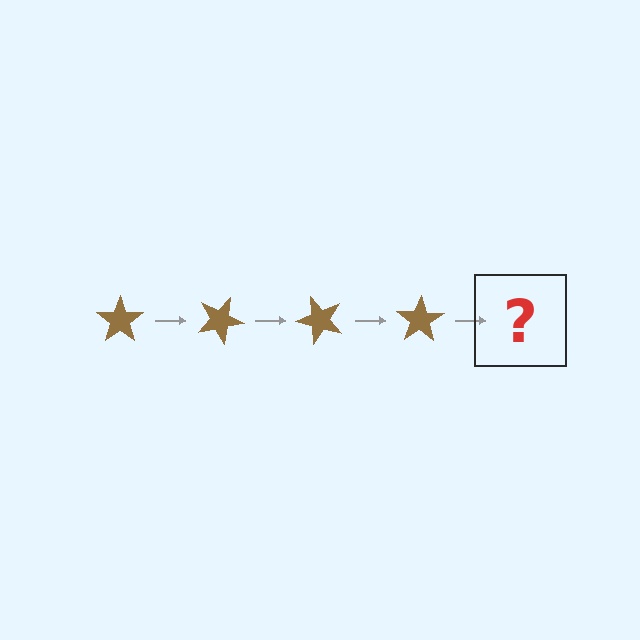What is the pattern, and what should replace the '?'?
The pattern is that the star rotates 25 degrees each step. The '?' should be a brown star rotated 100 degrees.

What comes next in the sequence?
The next element should be a brown star rotated 100 degrees.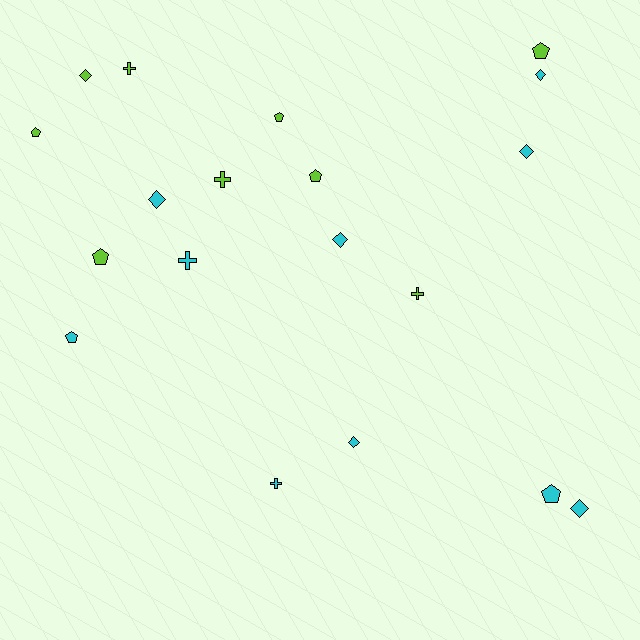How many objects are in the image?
There are 19 objects.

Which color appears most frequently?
Cyan, with 10 objects.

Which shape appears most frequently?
Pentagon, with 7 objects.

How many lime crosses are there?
There are 3 lime crosses.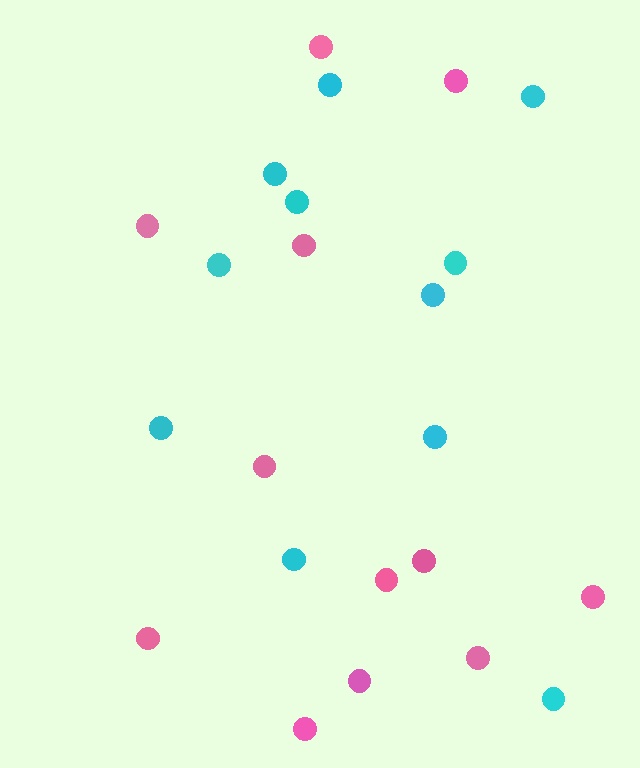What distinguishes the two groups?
There are 2 groups: one group of cyan circles (11) and one group of pink circles (12).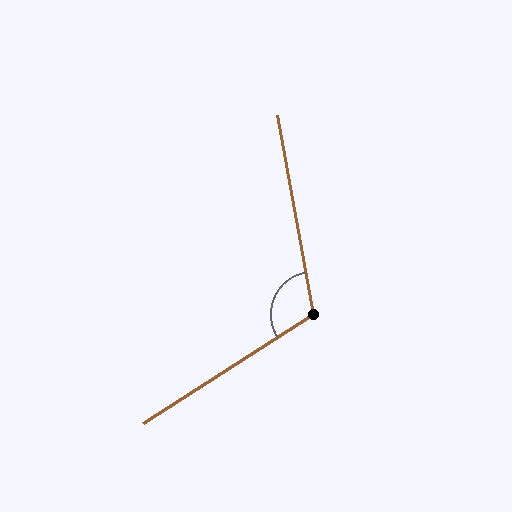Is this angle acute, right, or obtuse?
It is obtuse.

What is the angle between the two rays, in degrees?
Approximately 112 degrees.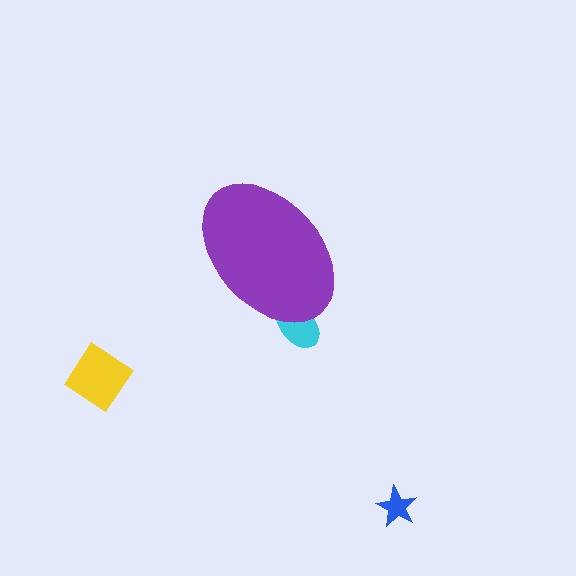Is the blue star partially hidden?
No, the blue star is fully visible.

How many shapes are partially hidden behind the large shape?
1 shape is partially hidden.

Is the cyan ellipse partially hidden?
Yes, the cyan ellipse is partially hidden behind the purple ellipse.